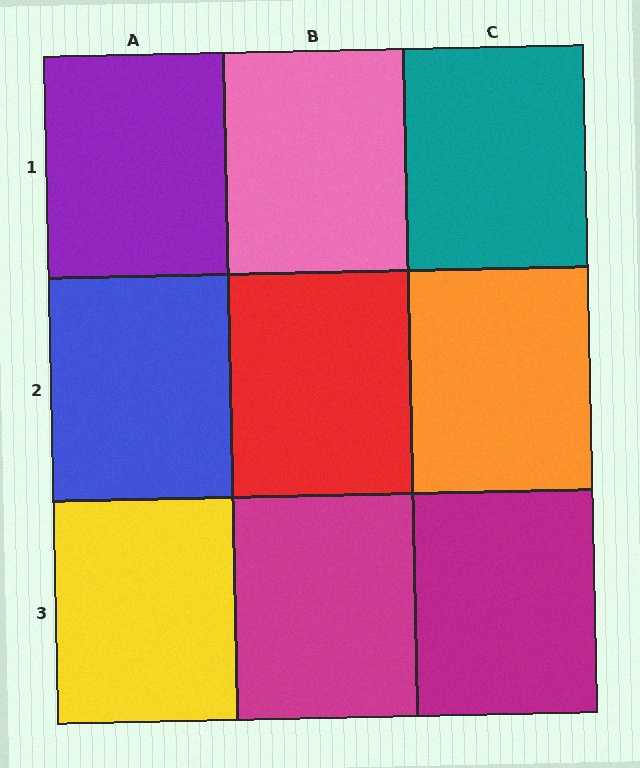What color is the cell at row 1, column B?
Pink.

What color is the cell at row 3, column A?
Yellow.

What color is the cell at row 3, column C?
Magenta.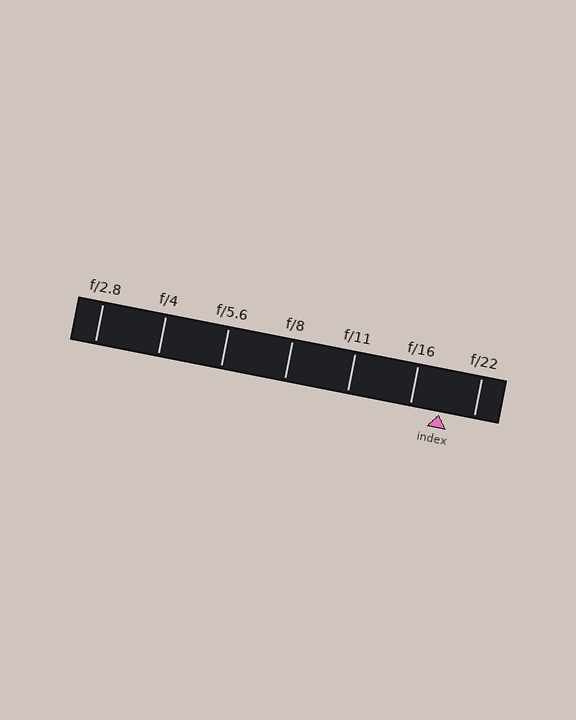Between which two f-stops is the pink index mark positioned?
The index mark is between f/16 and f/22.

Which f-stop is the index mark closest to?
The index mark is closest to f/16.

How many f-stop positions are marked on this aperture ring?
There are 7 f-stop positions marked.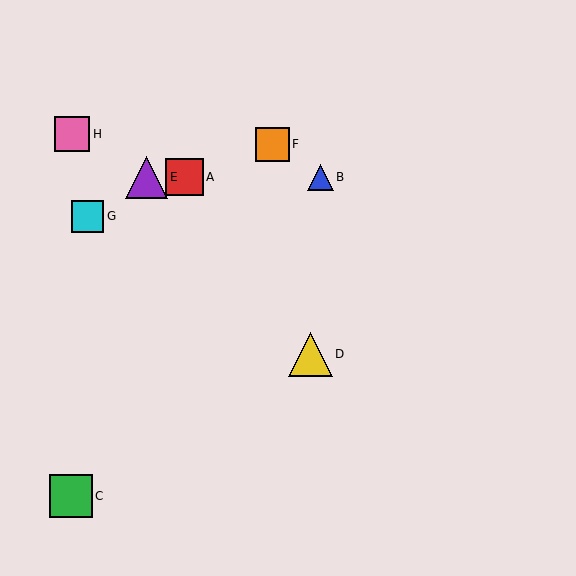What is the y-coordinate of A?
Object A is at y≈177.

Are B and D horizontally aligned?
No, B is at y≈177 and D is at y≈354.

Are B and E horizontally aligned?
Yes, both are at y≈177.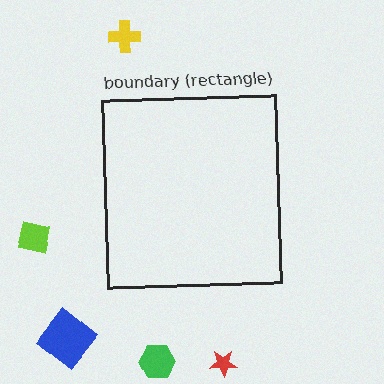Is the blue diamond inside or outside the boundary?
Outside.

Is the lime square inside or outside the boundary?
Outside.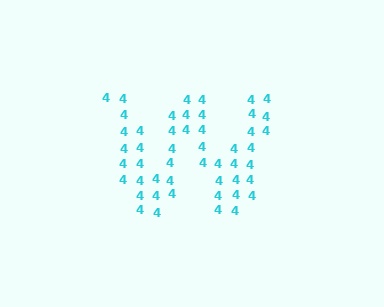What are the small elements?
The small elements are digit 4's.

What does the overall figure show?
The overall figure shows the letter W.